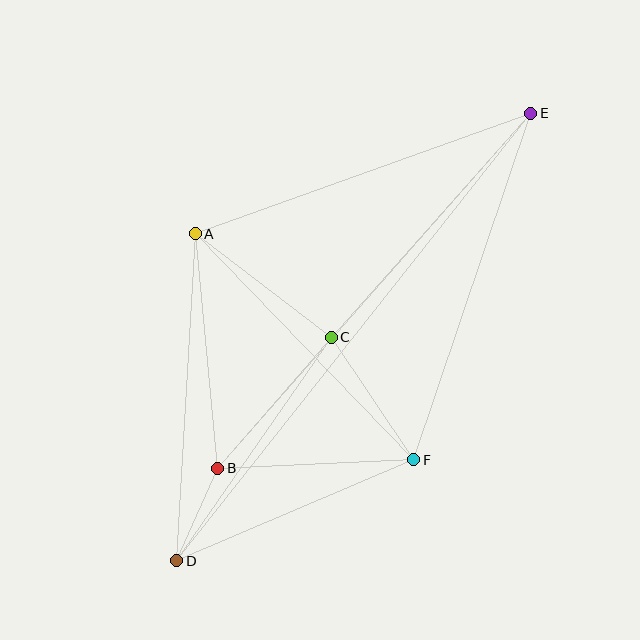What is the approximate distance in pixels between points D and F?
The distance between D and F is approximately 258 pixels.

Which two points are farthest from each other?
Points D and E are farthest from each other.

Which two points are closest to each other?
Points B and D are closest to each other.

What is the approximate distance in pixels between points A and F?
The distance between A and F is approximately 314 pixels.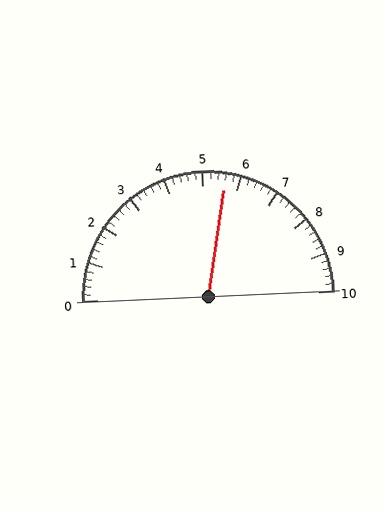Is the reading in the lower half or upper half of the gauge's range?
The reading is in the upper half of the range (0 to 10).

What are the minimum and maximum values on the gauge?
The gauge ranges from 0 to 10.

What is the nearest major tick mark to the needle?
The nearest major tick mark is 6.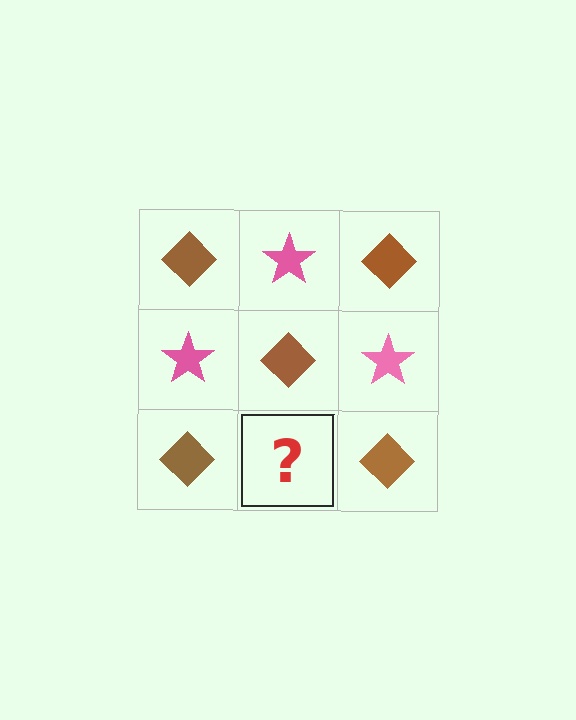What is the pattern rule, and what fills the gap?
The rule is that it alternates brown diamond and pink star in a checkerboard pattern. The gap should be filled with a pink star.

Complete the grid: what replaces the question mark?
The question mark should be replaced with a pink star.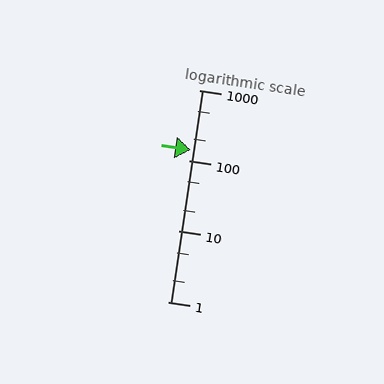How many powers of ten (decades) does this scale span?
The scale spans 3 decades, from 1 to 1000.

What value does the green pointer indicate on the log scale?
The pointer indicates approximately 140.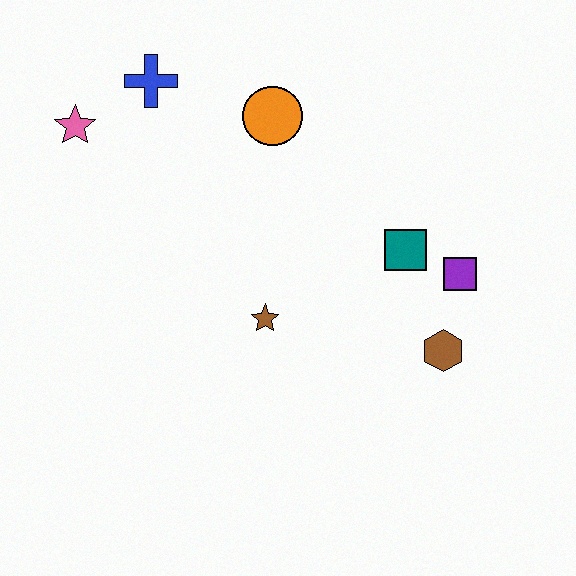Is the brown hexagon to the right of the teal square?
Yes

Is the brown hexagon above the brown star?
No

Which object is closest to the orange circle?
The blue cross is closest to the orange circle.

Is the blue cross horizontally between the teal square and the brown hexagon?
No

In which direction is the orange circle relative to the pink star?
The orange circle is to the right of the pink star.